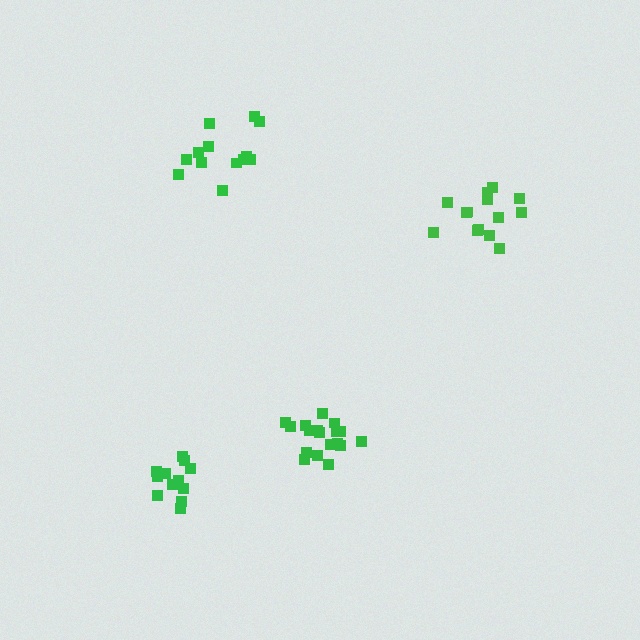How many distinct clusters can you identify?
There are 4 distinct clusters.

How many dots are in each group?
Group 1: 14 dots, Group 2: 13 dots, Group 3: 18 dots, Group 4: 12 dots (57 total).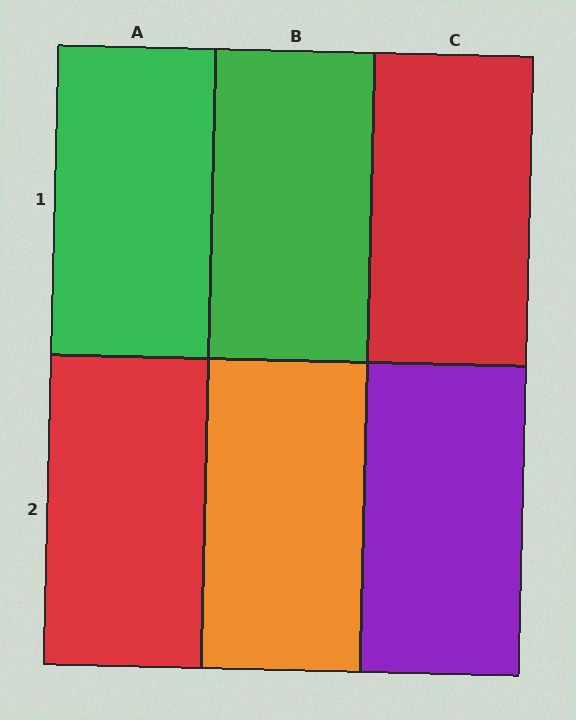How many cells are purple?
1 cell is purple.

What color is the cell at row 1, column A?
Green.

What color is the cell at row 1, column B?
Green.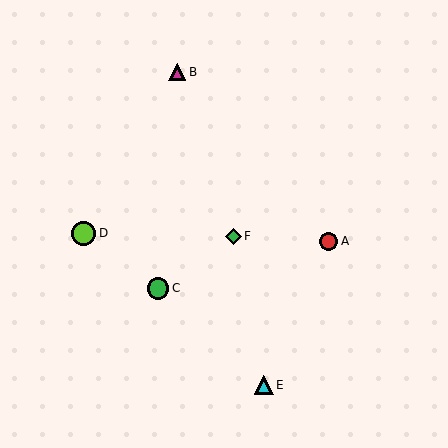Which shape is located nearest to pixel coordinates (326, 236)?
The red circle (labeled A) at (329, 241) is nearest to that location.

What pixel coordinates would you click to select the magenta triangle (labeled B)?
Click at (177, 72) to select the magenta triangle B.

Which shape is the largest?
The lime circle (labeled D) is the largest.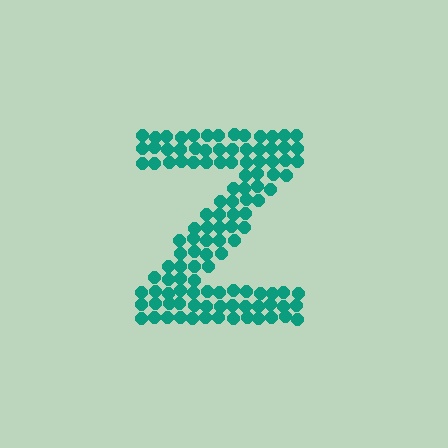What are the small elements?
The small elements are circles.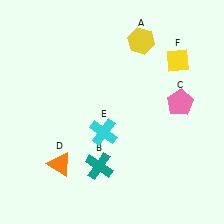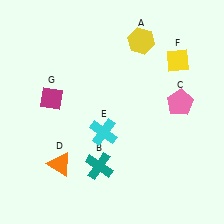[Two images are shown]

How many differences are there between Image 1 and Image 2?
There is 1 difference between the two images.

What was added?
A magenta diamond (G) was added in Image 2.